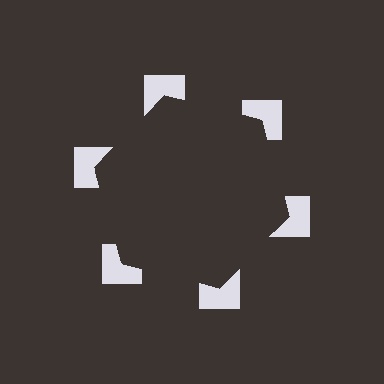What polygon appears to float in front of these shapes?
An illusory hexagon — its edges are inferred from the aligned wedge cuts in the notched squares, not physically drawn.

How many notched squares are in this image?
There are 6 — one at each vertex of the illusory hexagon.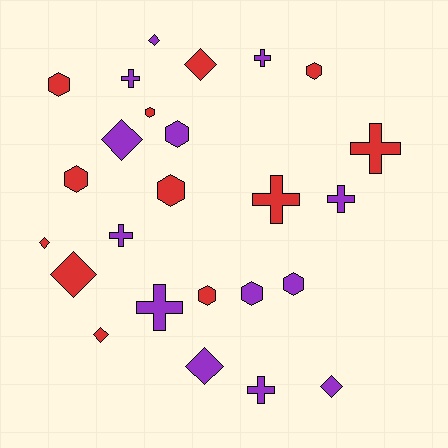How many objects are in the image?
There are 25 objects.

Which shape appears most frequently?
Hexagon, with 9 objects.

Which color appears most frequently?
Purple, with 13 objects.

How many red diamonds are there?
There are 4 red diamonds.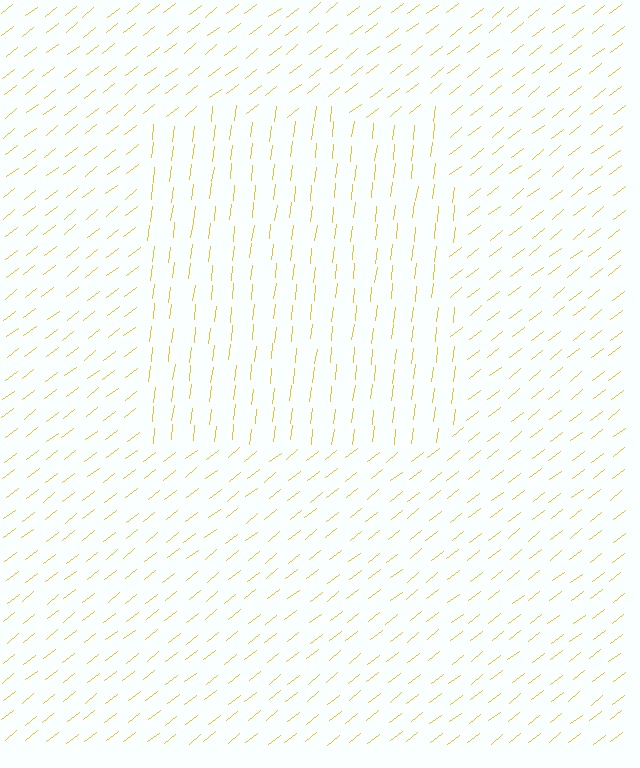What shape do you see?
I see a rectangle.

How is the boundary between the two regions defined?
The boundary is defined purely by a change in line orientation (approximately 45 degrees difference). All lines are the same color and thickness.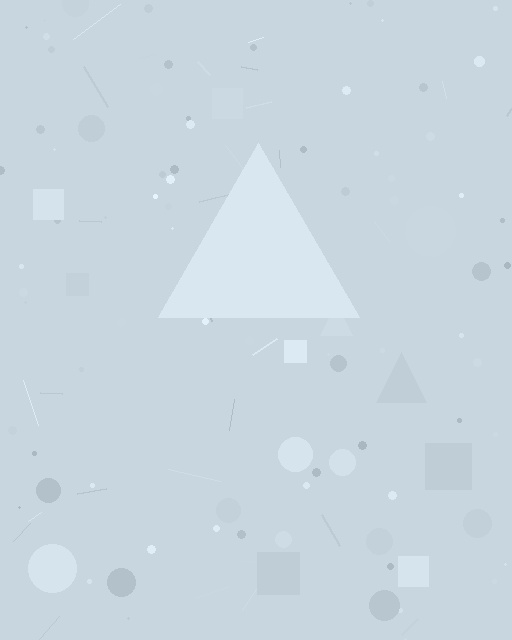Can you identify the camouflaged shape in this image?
The camouflaged shape is a triangle.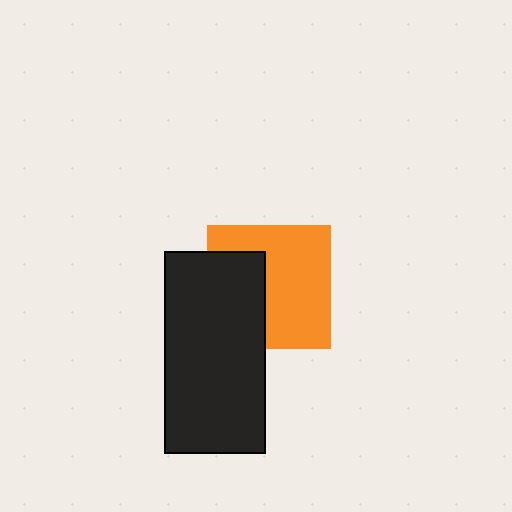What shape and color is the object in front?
The object in front is a black rectangle.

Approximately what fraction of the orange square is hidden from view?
Roughly 37% of the orange square is hidden behind the black rectangle.